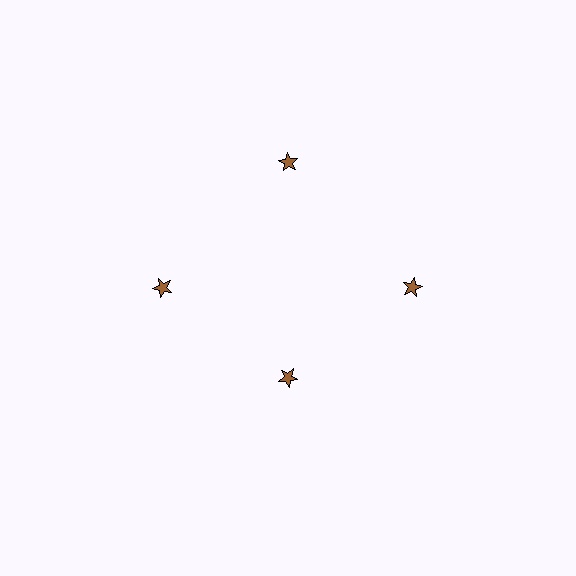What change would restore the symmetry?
The symmetry would be restored by moving it outward, back onto the ring so that all 4 stars sit at equal angles and equal distance from the center.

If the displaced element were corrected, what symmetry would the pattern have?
It would have 4-fold rotational symmetry — the pattern would map onto itself every 90 degrees.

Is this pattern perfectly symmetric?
No. The 4 brown stars are arranged in a ring, but one element near the 6 o'clock position is pulled inward toward the center, breaking the 4-fold rotational symmetry.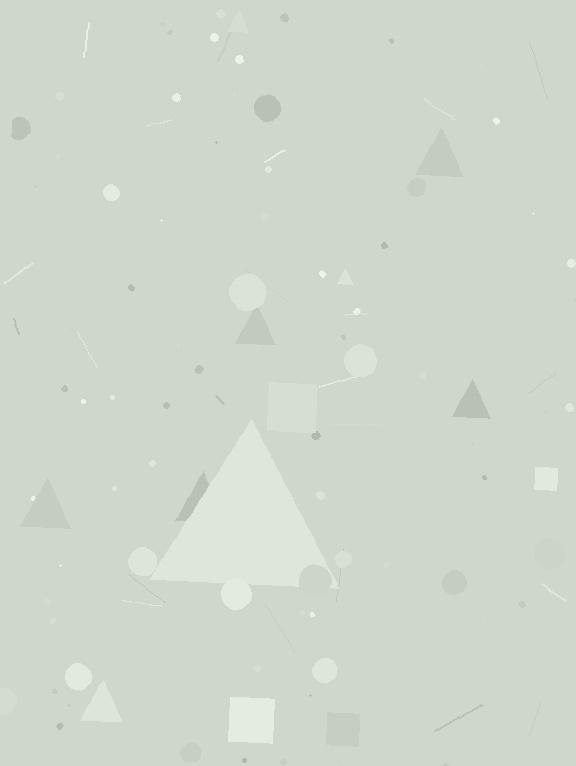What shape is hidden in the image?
A triangle is hidden in the image.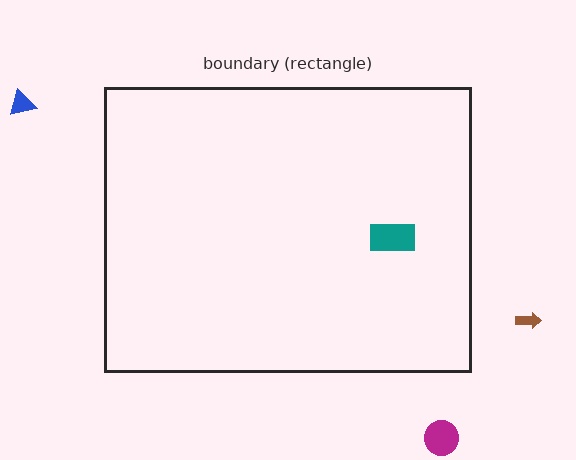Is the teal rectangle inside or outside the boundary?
Inside.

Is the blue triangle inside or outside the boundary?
Outside.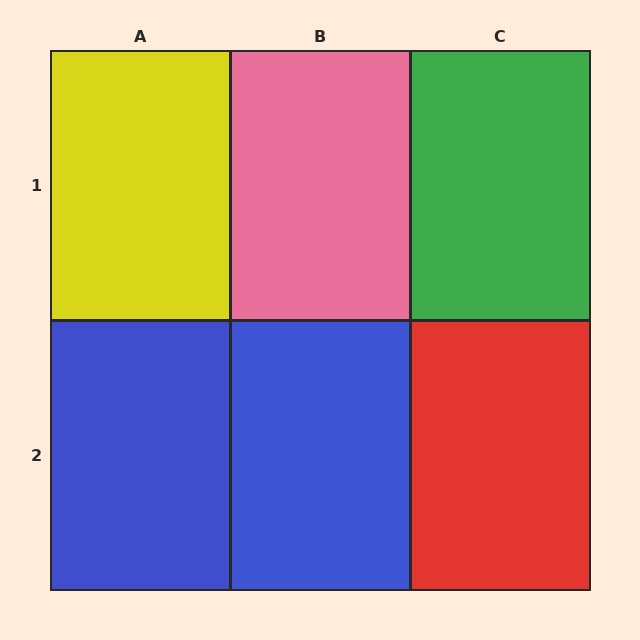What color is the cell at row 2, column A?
Blue.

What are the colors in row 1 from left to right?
Yellow, pink, green.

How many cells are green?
1 cell is green.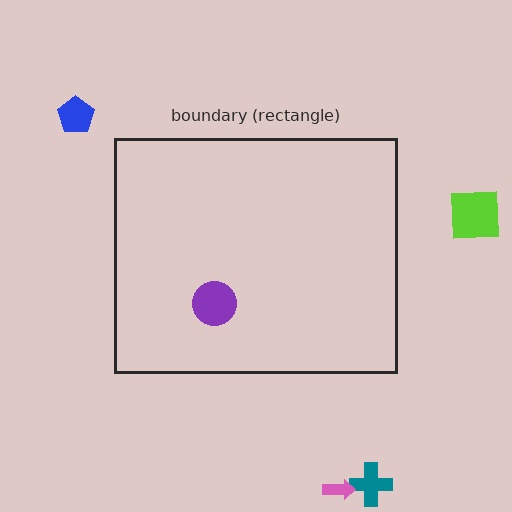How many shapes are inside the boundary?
1 inside, 4 outside.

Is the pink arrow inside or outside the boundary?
Outside.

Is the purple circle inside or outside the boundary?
Inside.